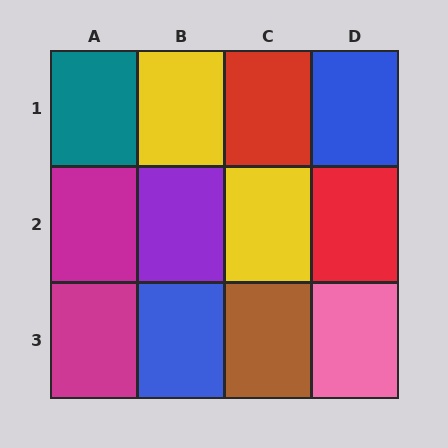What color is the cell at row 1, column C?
Red.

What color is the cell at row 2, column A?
Magenta.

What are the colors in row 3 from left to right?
Magenta, blue, brown, pink.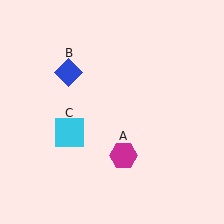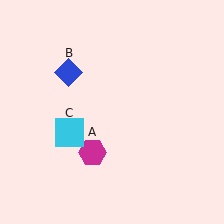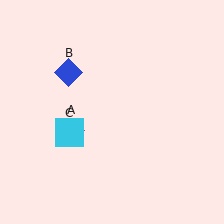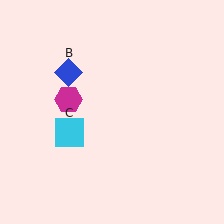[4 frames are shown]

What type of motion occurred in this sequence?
The magenta hexagon (object A) rotated clockwise around the center of the scene.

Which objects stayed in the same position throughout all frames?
Blue diamond (object B) and cyan square (object C) remained stationary.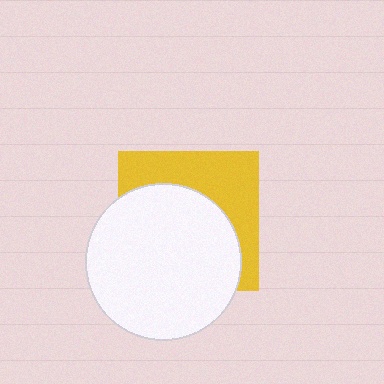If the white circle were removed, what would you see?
You would see the complete yellow square.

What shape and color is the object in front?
The object in front is a white circle.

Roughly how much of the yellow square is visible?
A small part of it is visible (roughly 40%).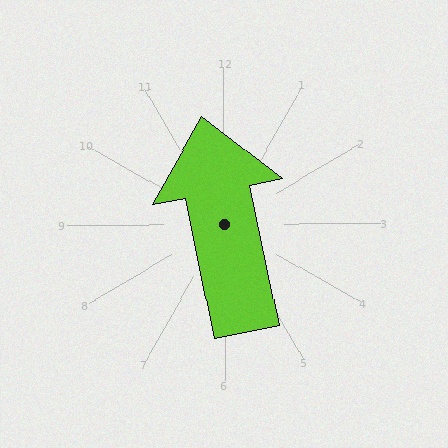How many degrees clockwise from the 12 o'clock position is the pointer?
Approximately 349 degrees.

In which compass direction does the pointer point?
North.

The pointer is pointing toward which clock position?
Roughly 12 o'clock.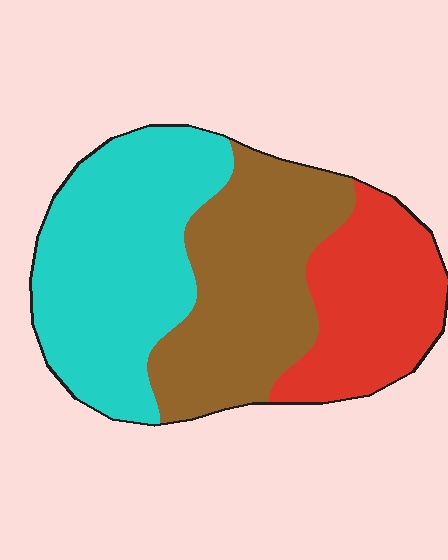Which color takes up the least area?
Red, at roughly 25%.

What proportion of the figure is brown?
Brown covers around 35% of the figure.